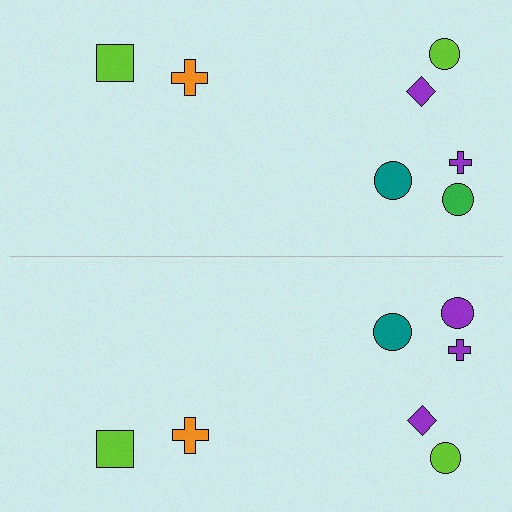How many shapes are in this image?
There are 14 shapes in this image.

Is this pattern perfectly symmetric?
No, the pattern is not perfectly symmetric. The purple circle on the bottom side breaks the symmetry — its mirror counterpart is green.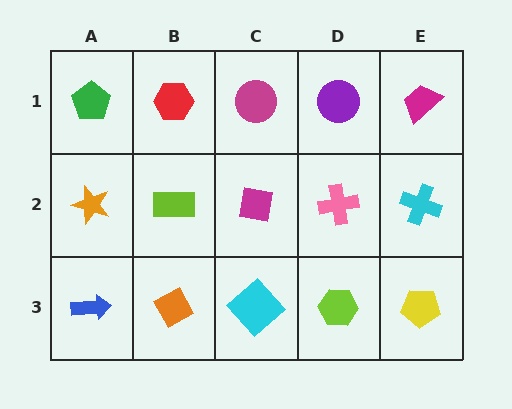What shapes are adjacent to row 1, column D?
A pink cross (row 2, column D), a magenta circle (row 1, column C), a magenta trapezoid (row 1, column E).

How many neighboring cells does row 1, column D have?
3.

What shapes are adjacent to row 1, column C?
A magenta square (row 2, column C), a red hexagon (row 1, column B), a purple circle (row 1, column D).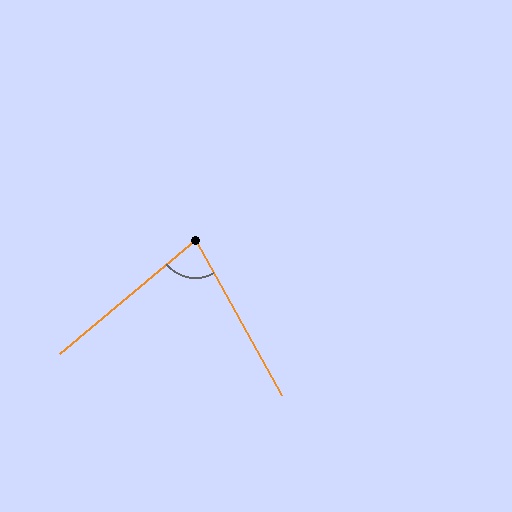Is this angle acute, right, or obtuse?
It is acute.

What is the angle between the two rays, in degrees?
Approximately 79 degrees.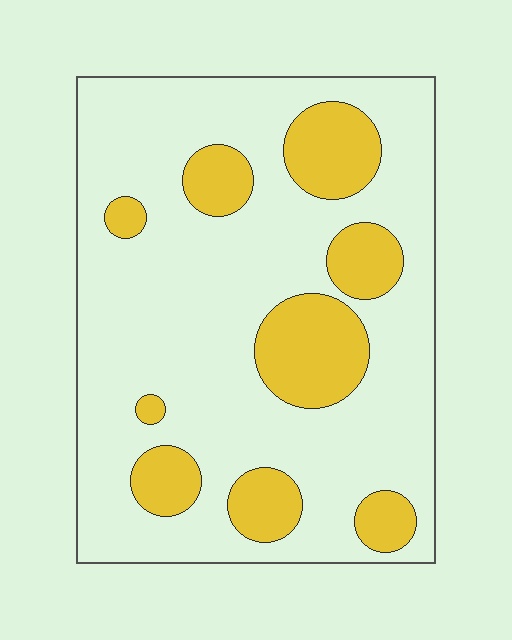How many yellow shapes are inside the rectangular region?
9.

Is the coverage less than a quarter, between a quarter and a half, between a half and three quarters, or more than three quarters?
Less than a quarter.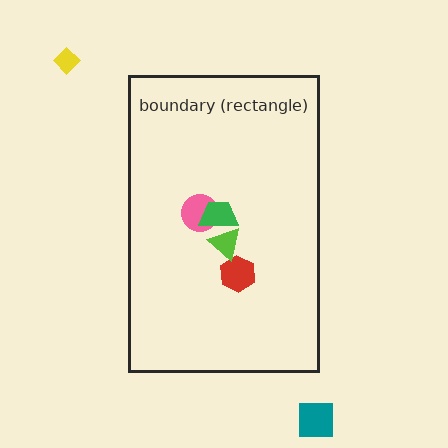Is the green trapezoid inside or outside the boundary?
Inside.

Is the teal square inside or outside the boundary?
Outside.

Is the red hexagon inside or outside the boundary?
Inside.